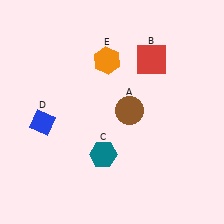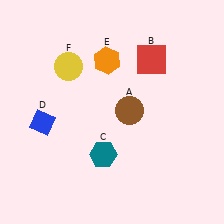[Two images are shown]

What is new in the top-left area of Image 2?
A yellow circle (F) was added in the top-left area of Image 2.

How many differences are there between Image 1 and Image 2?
There is 1 difference between the two images.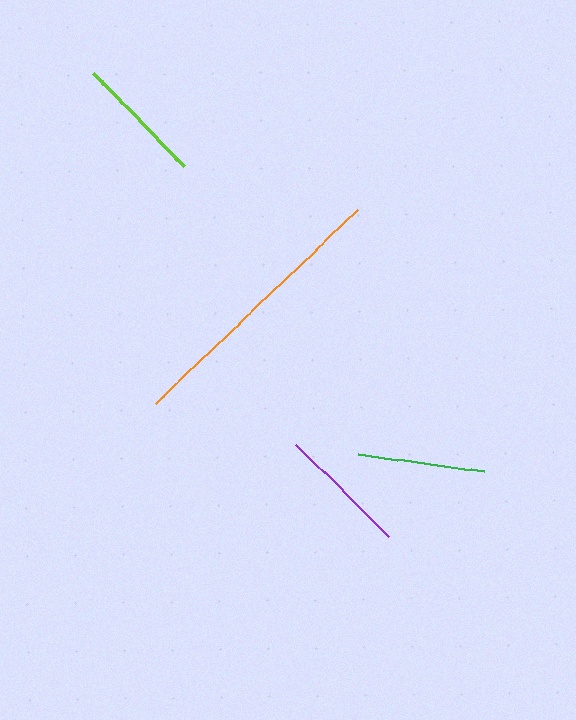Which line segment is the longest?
The orange line is the longest at approximately 280 pixels.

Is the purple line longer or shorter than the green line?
The purple line is longer than the green line.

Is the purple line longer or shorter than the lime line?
The lime line is longer than the purple line.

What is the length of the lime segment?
The lime segment is approximately 130 pixels long.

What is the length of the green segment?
The green segment is approximately 127 pixels long.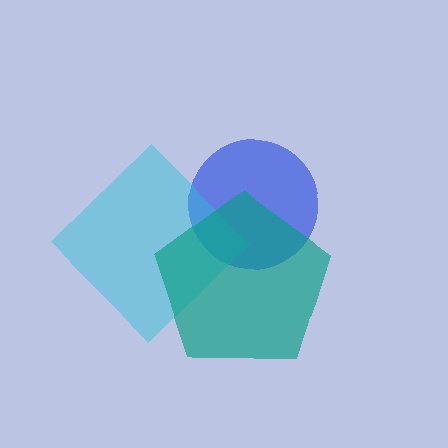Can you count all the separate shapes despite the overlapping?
Yes, there are 3 separate shapes.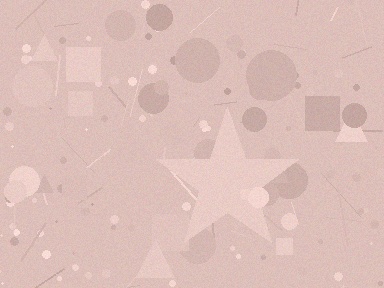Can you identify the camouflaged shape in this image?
The camouflaged shape is a star.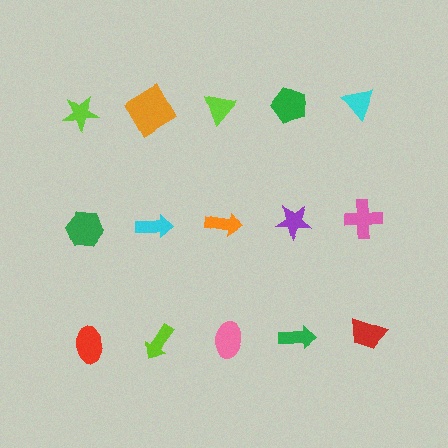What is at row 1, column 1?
A lime star.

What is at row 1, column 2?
An orange diamond.